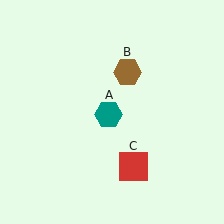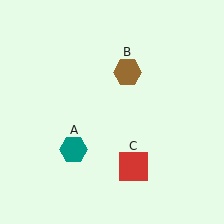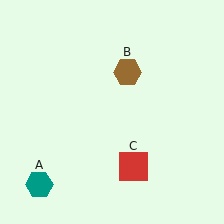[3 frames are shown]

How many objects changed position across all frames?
1 object changed position: teal hexagon (object A).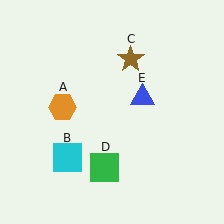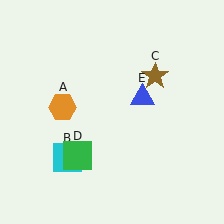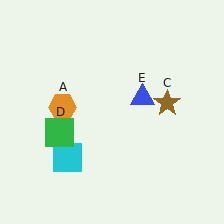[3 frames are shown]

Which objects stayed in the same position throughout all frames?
Orange hexagon (object A) and cyan square (object B) and blue triangle (object E) remained stationary.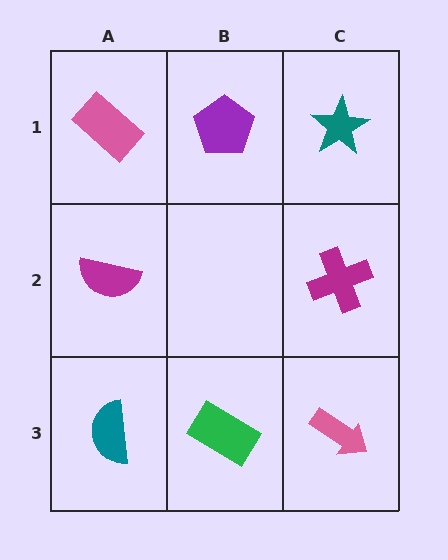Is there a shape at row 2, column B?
No, that cell is empty.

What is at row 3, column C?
A pink arrow.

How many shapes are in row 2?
2 shapes.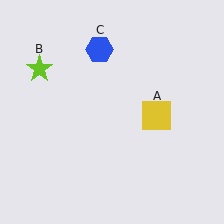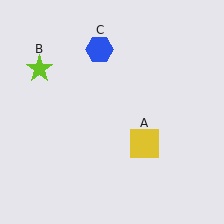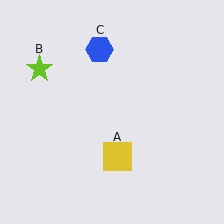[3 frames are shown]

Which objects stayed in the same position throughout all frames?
Lime star (object B) and blue hexagon (object C) remained stationary.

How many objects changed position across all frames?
1 object changed position: yellow square (object A).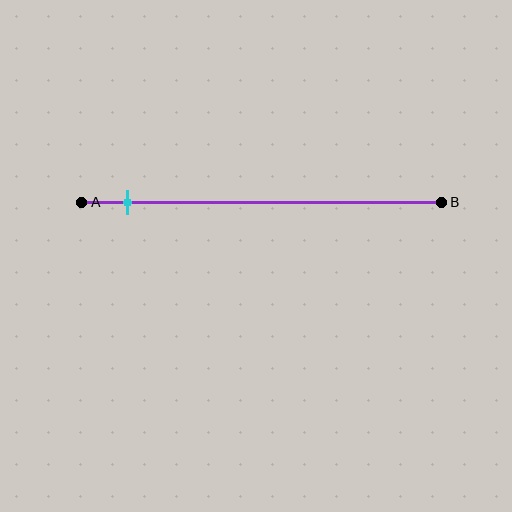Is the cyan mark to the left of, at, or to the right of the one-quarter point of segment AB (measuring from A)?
The cyan mark is to the left of the one-quarter point of segment AB.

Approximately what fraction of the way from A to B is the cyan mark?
The cyan mark is approximately 15% of the way from A to B.